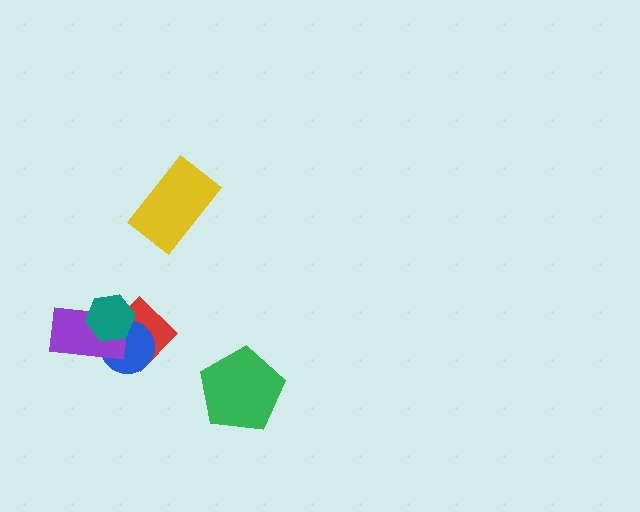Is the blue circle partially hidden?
Yes, it is partially covered by another shape.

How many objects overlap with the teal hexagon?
3 objects overlap with the teal hexagon.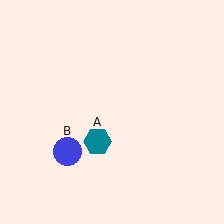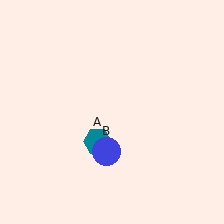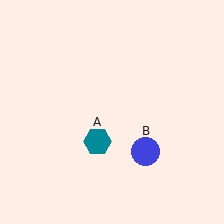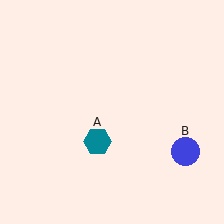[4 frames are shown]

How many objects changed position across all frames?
1 object changed position: blue circle (object B).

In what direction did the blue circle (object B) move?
The blue circle (object B) moved right.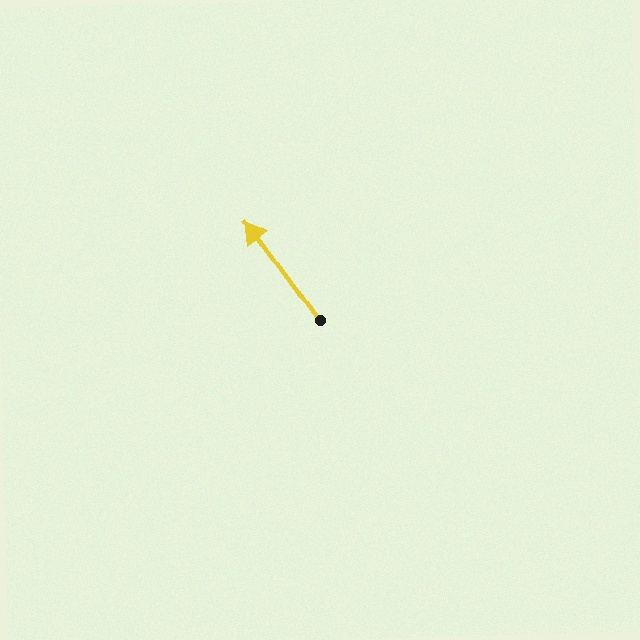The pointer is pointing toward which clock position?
Roughly 11 o'clock.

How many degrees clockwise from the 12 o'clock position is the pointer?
Approximately 324 degrees.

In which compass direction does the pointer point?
Northwest.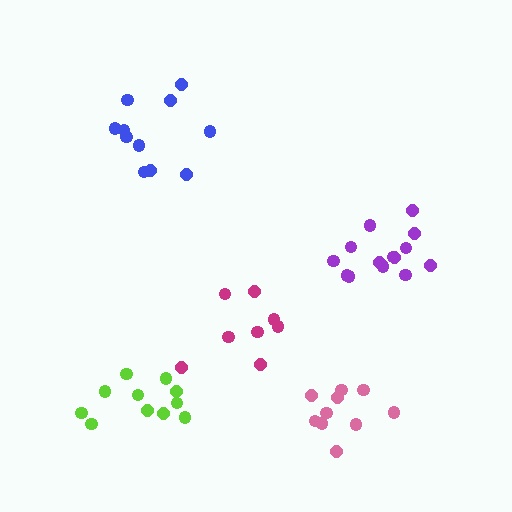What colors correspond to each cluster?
The clusters are colored: magenta, purple, pink, lime, blue.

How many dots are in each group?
Group 1: 8 dots, Group 2: 14 dots, Group 3: 10 dots, Group 4: 11 dots, Group 5: 11 dots (54 total).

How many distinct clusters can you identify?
There are 5 distinct clusters.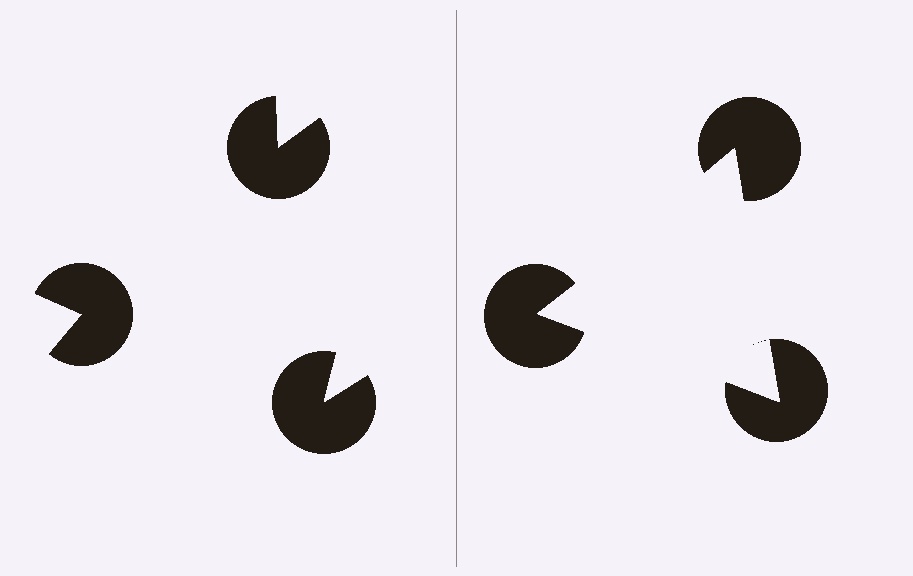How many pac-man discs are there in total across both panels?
6 — 3 on each side.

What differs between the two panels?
The pac-man discs are positioned identically on both sides; only the wedge orientations differ. On the right they align to a triangle; on the left they are misaligned.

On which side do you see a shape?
An illusory triangle appears on the right side. On the left side the wedge cuts are rotated, so no coherent shape forms.